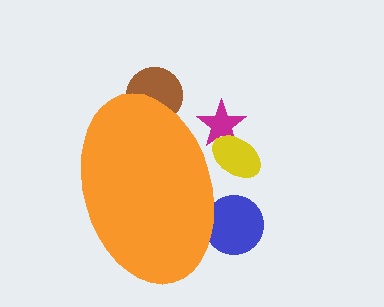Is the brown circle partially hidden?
Yes, the brown circle is partially hidden behind the orange ellipse.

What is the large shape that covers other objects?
An orange ellipse.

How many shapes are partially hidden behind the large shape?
4 shapes are partially hidden.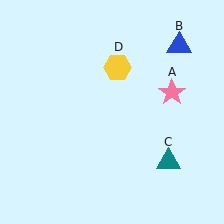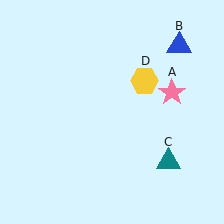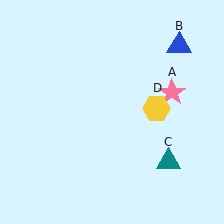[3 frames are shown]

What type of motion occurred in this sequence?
The yellow hexagon (object D) rotated clockwise around the center of the scene.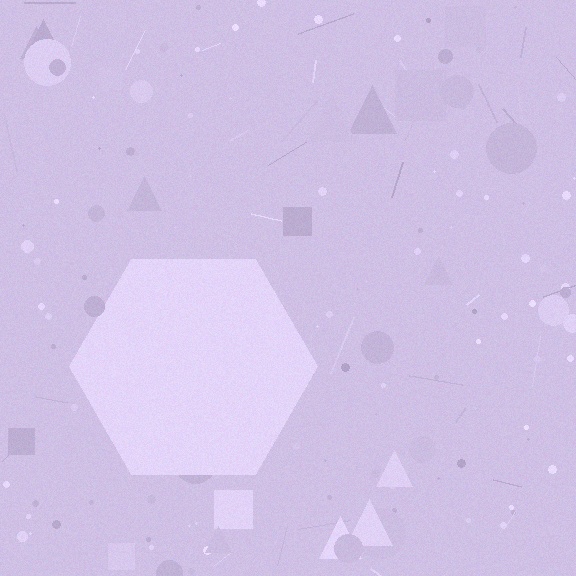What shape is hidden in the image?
A hexagon is hidden in the image.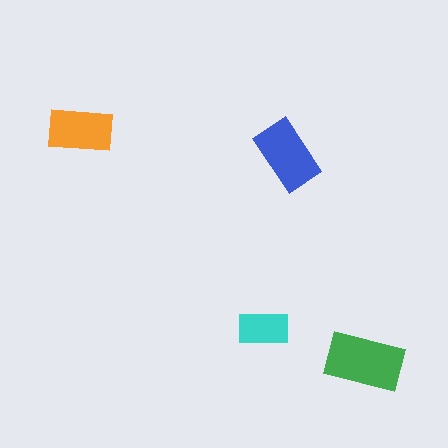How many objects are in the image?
There are 4 objects in the image.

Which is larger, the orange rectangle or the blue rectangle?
The blue one.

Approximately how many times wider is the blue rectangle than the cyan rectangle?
About 1.5 times wider.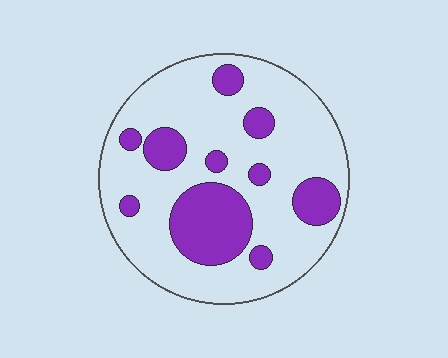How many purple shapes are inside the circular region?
10.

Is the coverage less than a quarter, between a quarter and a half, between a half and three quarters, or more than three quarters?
Between a quarter and a half.